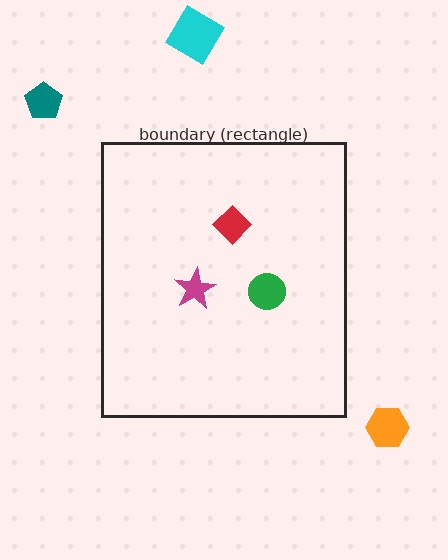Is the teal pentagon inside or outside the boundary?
Outside.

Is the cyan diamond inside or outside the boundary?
Outside.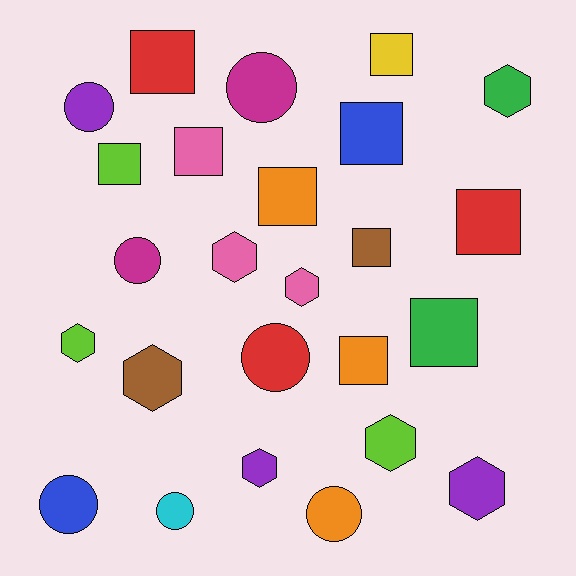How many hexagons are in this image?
There are 8 hexagons.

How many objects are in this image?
There are 25 objects.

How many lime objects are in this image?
There are 3 lime objects.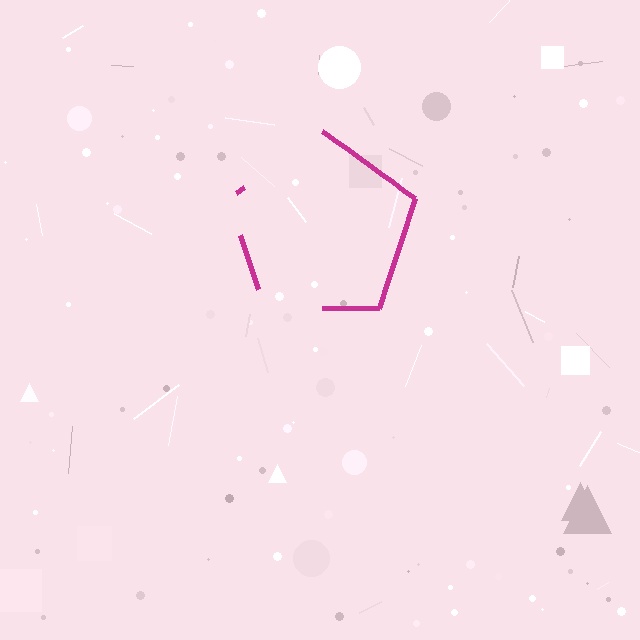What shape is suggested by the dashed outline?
The dashed outline suggests a pentagon.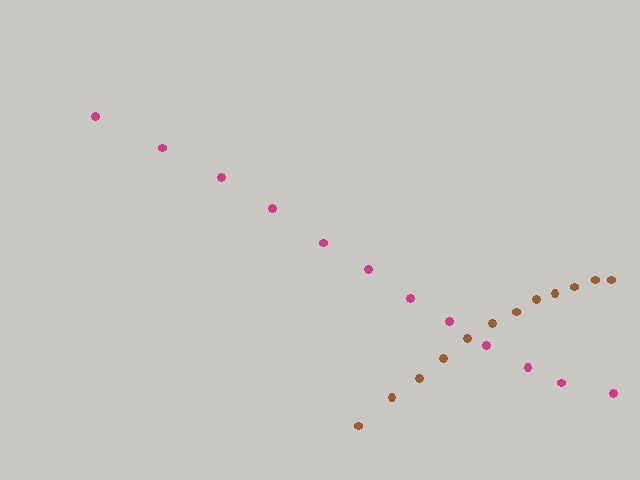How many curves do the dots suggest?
There are 2 distinct paths.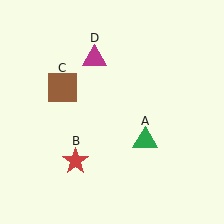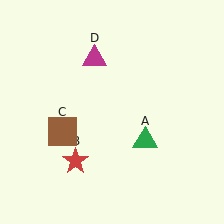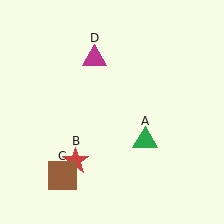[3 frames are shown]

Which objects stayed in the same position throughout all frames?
Green triangle (object A) and red star (object B) and magenta triangle (object D) remained stationary.